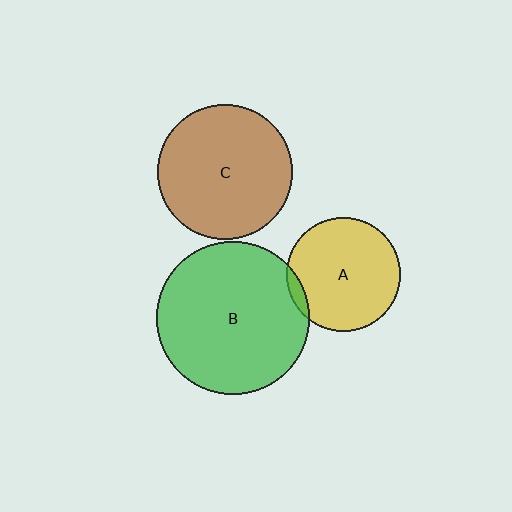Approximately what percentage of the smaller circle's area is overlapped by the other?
Approximately 5%.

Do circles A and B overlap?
Yes.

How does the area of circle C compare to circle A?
Approximately 1.4 times.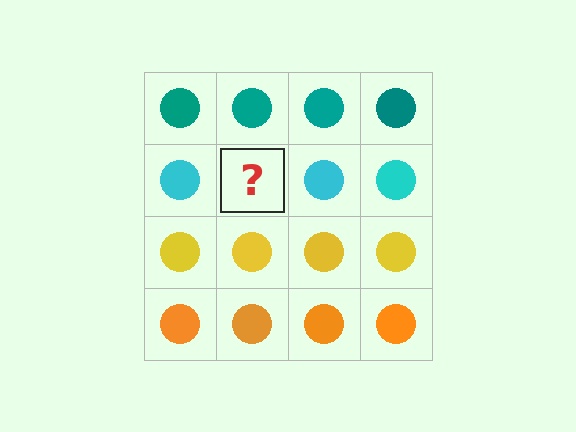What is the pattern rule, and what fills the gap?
The rule is that each row has a consistent color. The gap should be filled with a cyan circle.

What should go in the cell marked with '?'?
The missing cell should contain a cyan circle.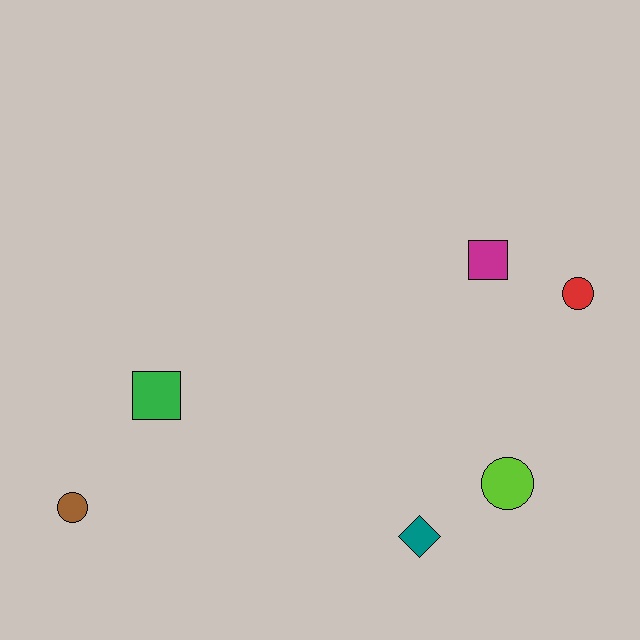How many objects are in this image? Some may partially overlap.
There are 6 objects.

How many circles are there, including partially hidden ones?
There are 3 circles.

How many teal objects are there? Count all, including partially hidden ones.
There is 1 teal object.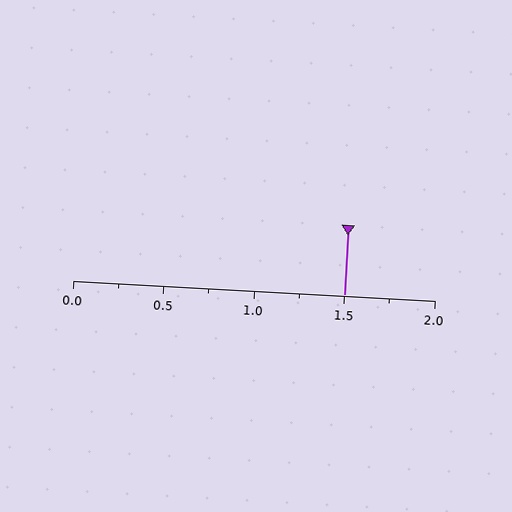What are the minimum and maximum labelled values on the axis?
The axis runs from 0.0 to 2.0.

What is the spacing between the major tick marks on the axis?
The major ticks are spaced 0.5 apart.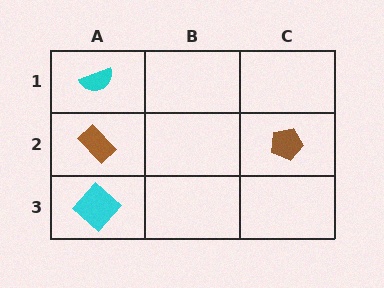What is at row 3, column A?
A cyan diamond.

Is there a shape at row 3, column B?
No, that cell is empty.